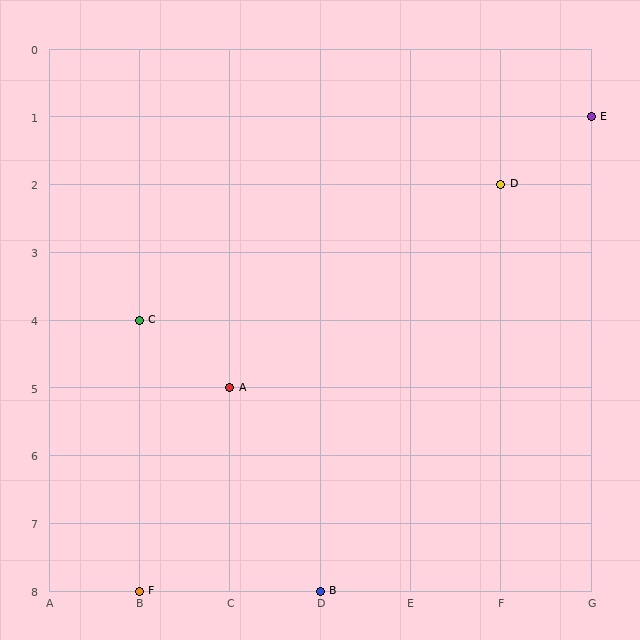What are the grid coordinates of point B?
Point B is at grid coordinates (D, 8).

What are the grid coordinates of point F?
Point F is at grid coordinates (B, 8).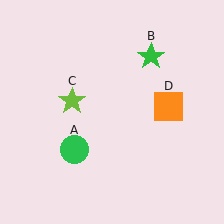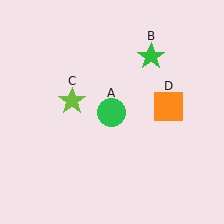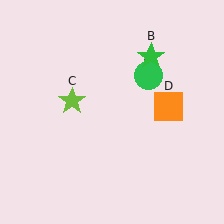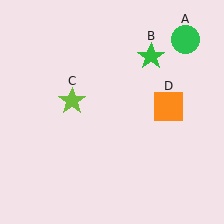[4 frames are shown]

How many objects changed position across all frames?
1 object changed position: green circle (object A).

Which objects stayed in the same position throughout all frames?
Green star (object B) and lime star (object C) and orange square (object D) remained stationary.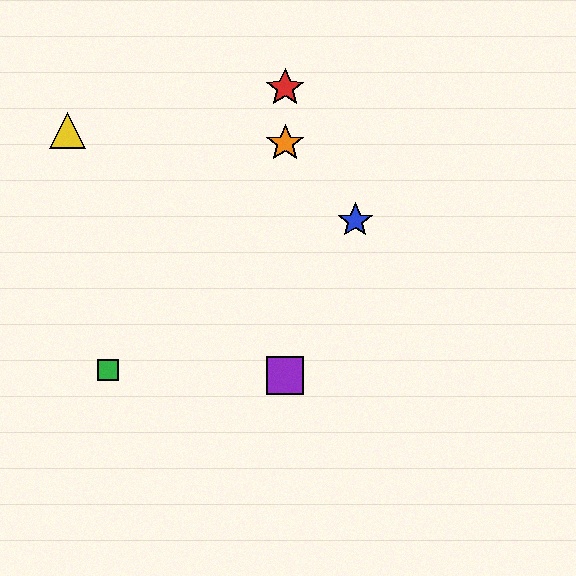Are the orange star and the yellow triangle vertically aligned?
No, the orange star is at x≈285 and the yellow triangle is at x≈68.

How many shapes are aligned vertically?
3 shapes (the red star, the purple square, the orange star) are aligned vertically.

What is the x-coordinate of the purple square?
The purple square is at x≈285.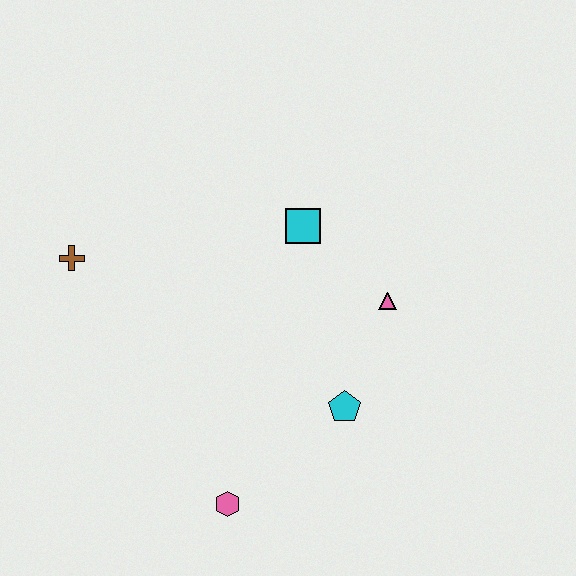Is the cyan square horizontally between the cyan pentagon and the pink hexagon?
Yes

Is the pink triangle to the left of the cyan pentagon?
No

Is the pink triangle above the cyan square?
No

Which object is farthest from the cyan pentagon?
The brown cross is farthest from the cyan pentagon.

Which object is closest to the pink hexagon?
The cyan pentagon is closest to the pink hexagon.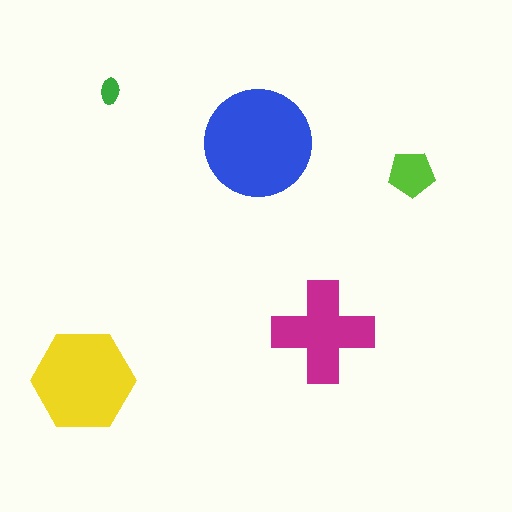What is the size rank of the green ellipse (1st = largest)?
5th.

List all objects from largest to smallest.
The blue circle, the yellow hexagon, the magenta cross, the lime pentagon, the green ellipse.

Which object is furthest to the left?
The yellow hexagon is leftmost.